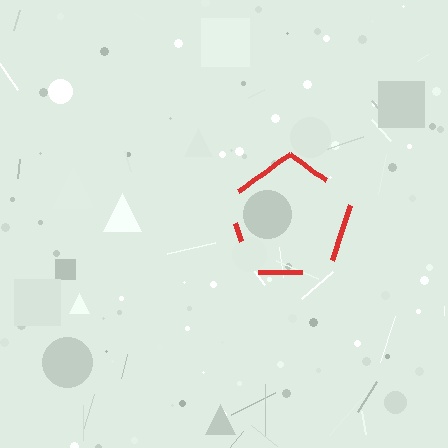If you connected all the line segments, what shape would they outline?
They would outline a pentagon.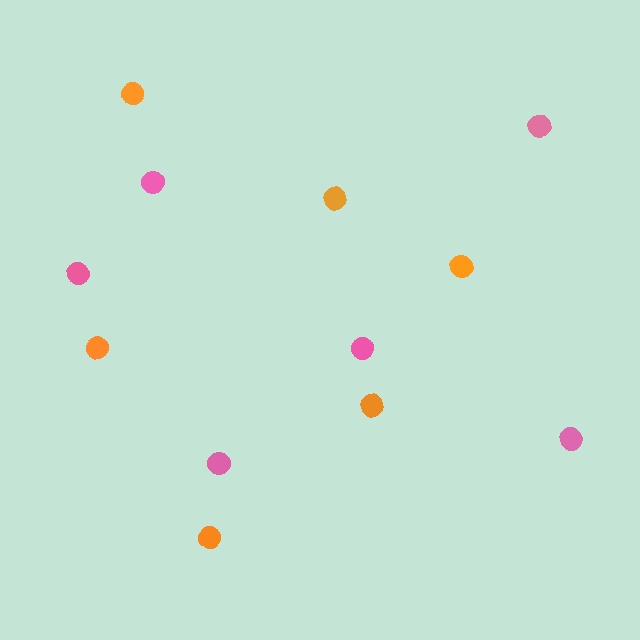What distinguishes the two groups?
There are 2 groups: one group of pink circles (6) and one group of orange circles (6).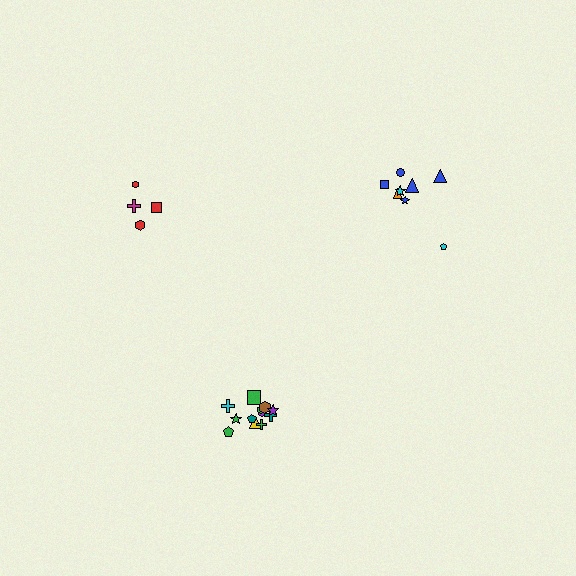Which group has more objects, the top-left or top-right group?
The top-right group.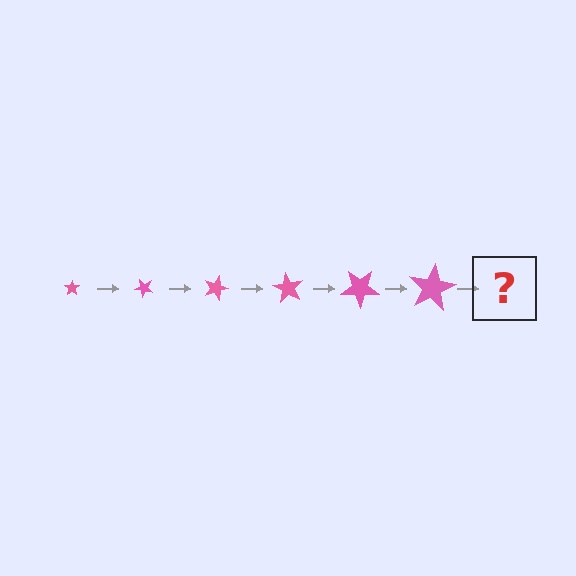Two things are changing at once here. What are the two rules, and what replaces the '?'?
The two rules are that the star grows larger each step and it rotates 45 degrees each step. The '?' should be a star, larger than the previous one and rotated 270 degrees from the start.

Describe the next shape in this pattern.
It should be a star, larger than the previous one and rotated 270 degrees from the start.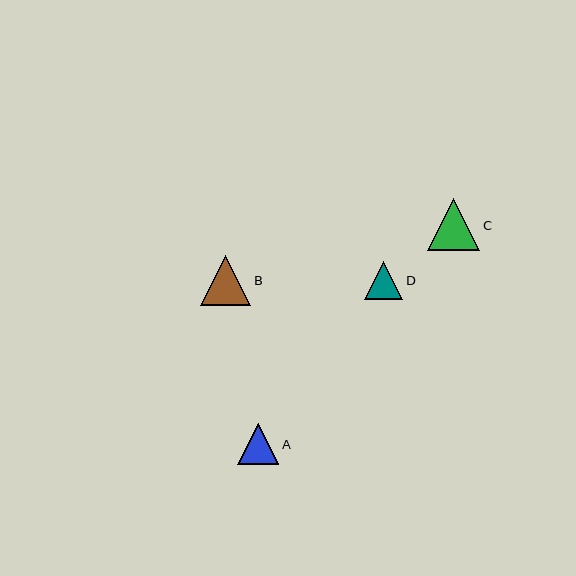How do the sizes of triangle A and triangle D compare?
Triangle A and triangle D are approximately the same size.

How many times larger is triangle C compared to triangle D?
Triangle C is approximately 1.4 times the size of triangle D.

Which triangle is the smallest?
Triangle D is the smallest with a size of approximately 38 pixels.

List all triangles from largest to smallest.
From largest to smallest: C, B, A, D.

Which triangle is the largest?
Triangle C is the largest with a size of approximately 52 pixels.